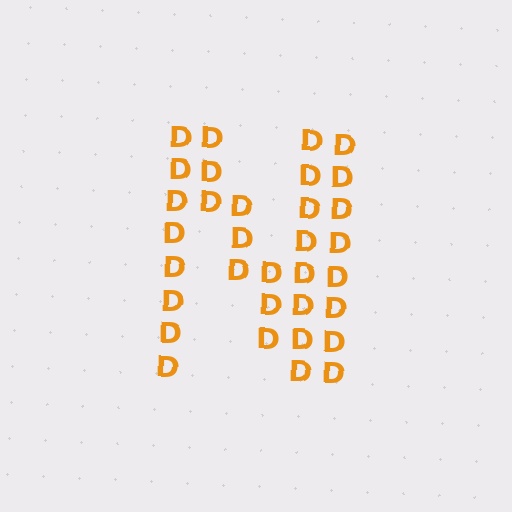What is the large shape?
The large shape is the letter N.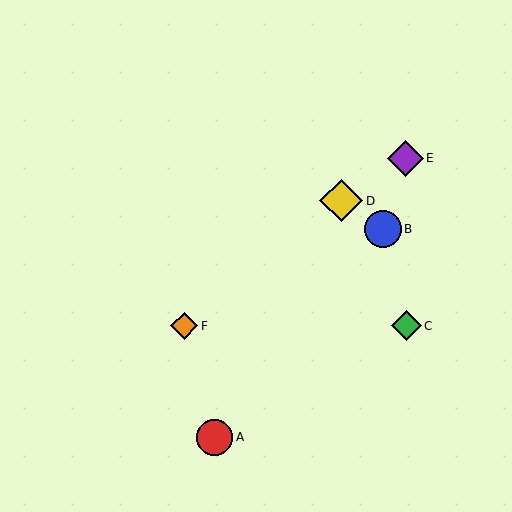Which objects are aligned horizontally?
Objects C, F are aligned horizontally.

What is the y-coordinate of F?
Object F is at y≈326.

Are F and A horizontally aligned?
No, F is at y≈326 and A is at y≈437.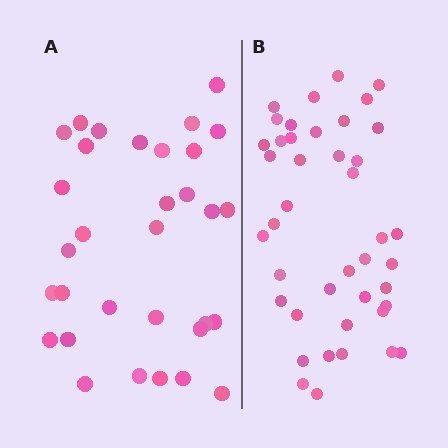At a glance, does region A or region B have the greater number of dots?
Region B (the right region) has more dots.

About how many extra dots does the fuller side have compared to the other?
Region B has roughly 10 or so more dots than region A.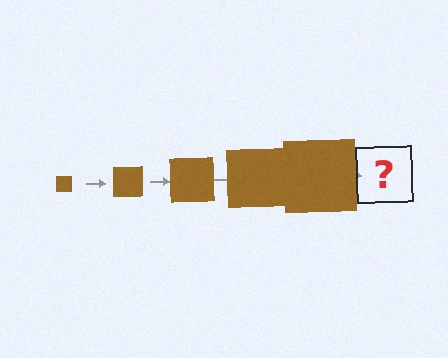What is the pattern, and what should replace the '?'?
The pattern is that the square gets progressively larger each step. The '?' should be a brown square, larger than the previous one.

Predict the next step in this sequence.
The next step is a brown square, larger than the previous one.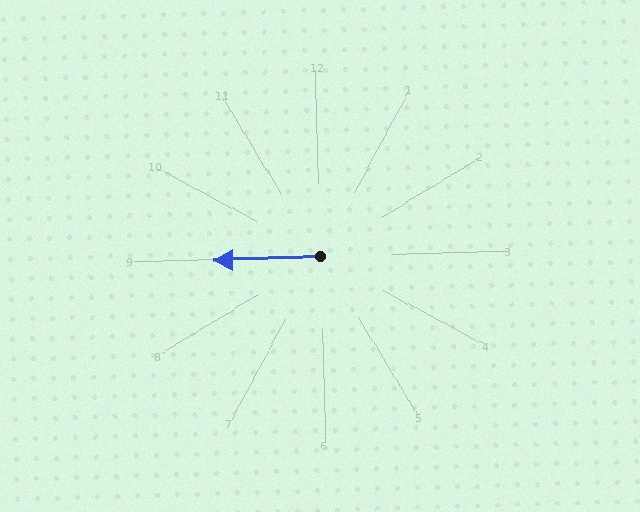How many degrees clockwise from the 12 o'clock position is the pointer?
Approximately 269 degrees.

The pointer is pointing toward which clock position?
Roughly 9 o'clock.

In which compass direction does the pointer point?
West.